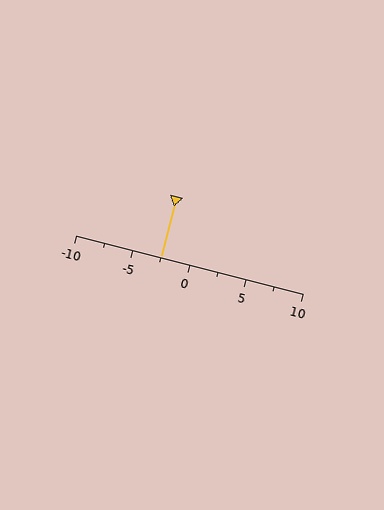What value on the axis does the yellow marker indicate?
The marker indicates approximately -2.5.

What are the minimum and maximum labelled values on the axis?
The axis runs from -10 to 10.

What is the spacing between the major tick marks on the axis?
The major ticks are spaced 5 apart.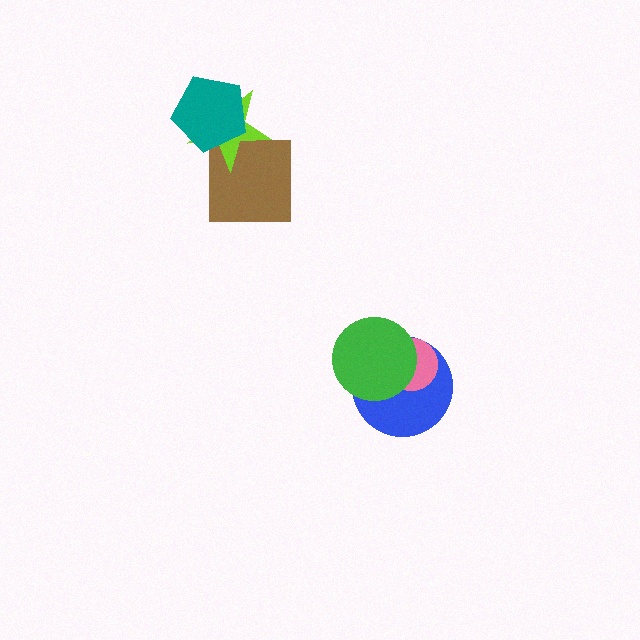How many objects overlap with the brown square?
1 object overlaps with the brown square.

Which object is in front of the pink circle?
The green circle is in front of the pink circle.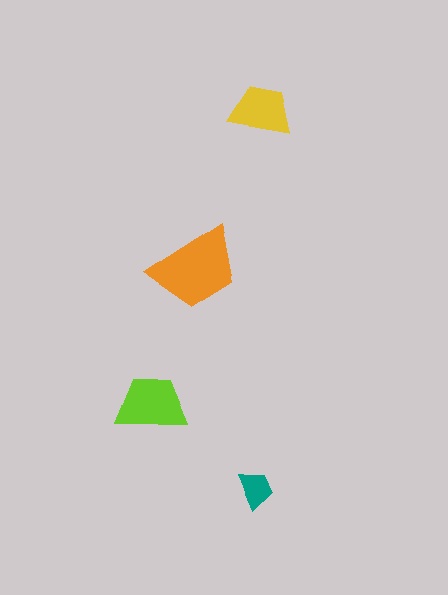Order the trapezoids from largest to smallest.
the orange one, the lime one, the yellow one, the teal one.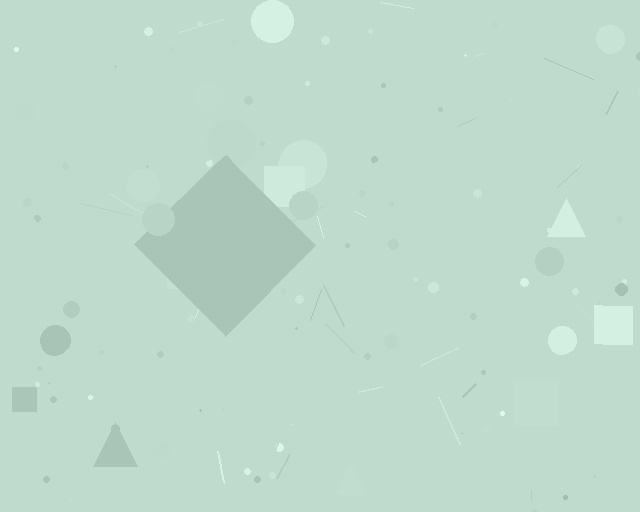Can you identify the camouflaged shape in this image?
The camouflaged shape is a diamond.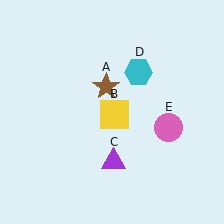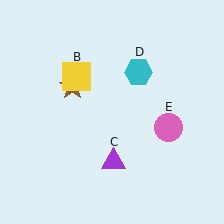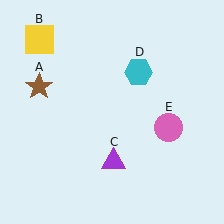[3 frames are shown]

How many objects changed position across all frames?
2 objects changed position: brown star (object A), yellow square (object B).